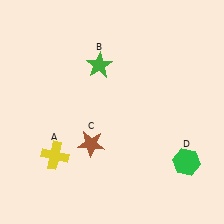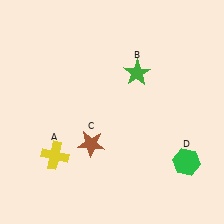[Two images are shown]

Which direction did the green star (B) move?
The green star (B) moved right.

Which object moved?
The green star (B) moved right.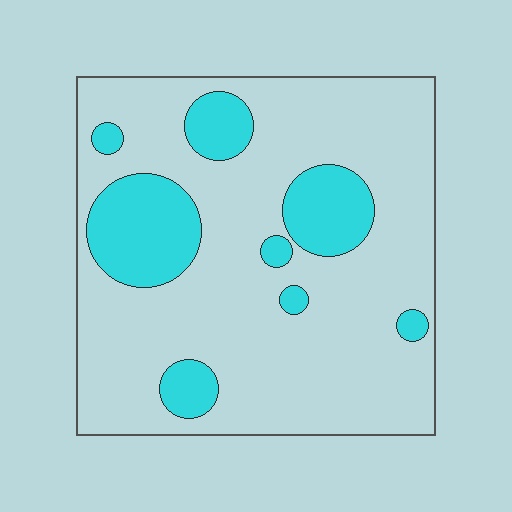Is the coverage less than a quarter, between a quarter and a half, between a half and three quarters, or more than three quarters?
Less than a quarter.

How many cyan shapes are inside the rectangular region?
8.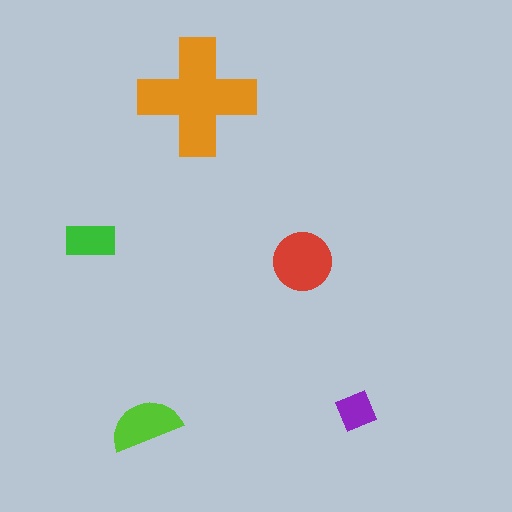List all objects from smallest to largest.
The purple diamond, the green rectangle, the lime semicircle, the red circle, the orange cross.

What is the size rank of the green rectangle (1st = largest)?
4th.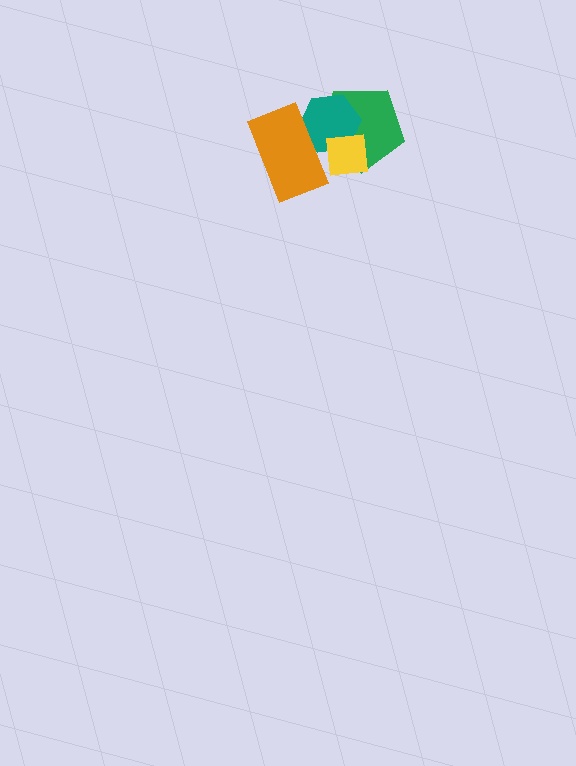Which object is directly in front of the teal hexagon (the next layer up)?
The yellow square is directly in front of the teal hexagon.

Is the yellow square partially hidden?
Yes, it is partially covered by another shape.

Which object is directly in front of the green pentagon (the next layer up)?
The teal hexagon is directly in front of the green pentagon.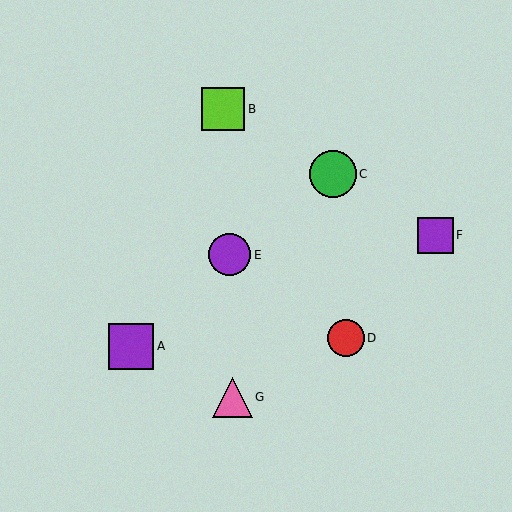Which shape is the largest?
The green circle (labeled C) is the largest.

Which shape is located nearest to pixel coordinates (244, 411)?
The pink triangle (labeled G) at (232, 397) is nearest to that location.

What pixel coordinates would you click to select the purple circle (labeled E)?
Click at (230, 255) to select the purple circle E.